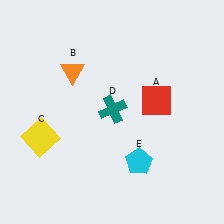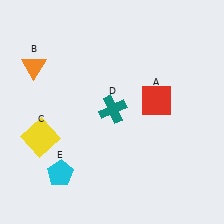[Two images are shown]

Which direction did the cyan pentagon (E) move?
The cyan pentagon (E) moved left.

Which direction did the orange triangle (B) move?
The orange triangle (B) moved left.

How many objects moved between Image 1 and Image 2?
2 objects moved between the two images.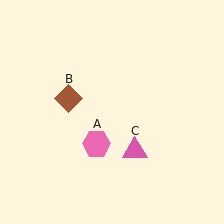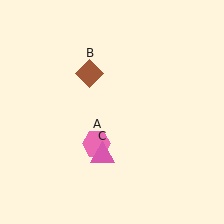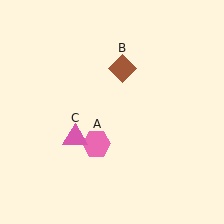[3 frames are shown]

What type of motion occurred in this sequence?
The brown diamond (object B), pink triangle (object C) rotated clockwise around the center of the scene.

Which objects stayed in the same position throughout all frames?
Pink hexagon (object A) remained stationary.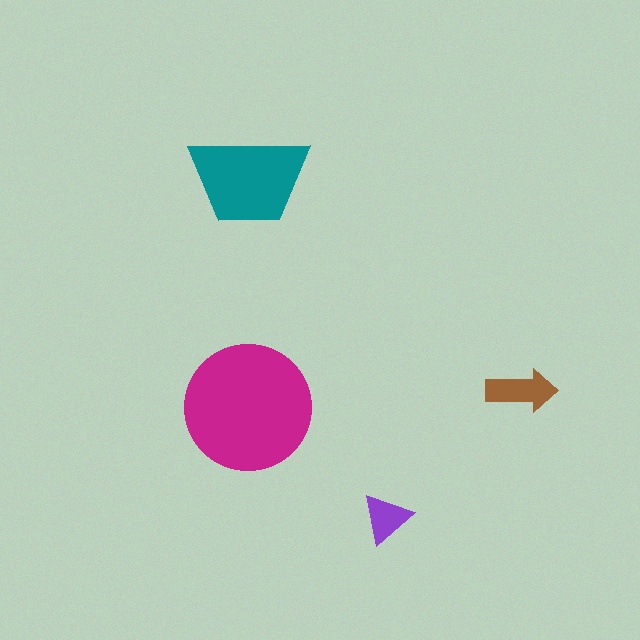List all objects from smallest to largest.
The purple triangle, the brown arrow, the teal trapezoid, the magenta circle.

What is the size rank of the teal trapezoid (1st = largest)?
2nd.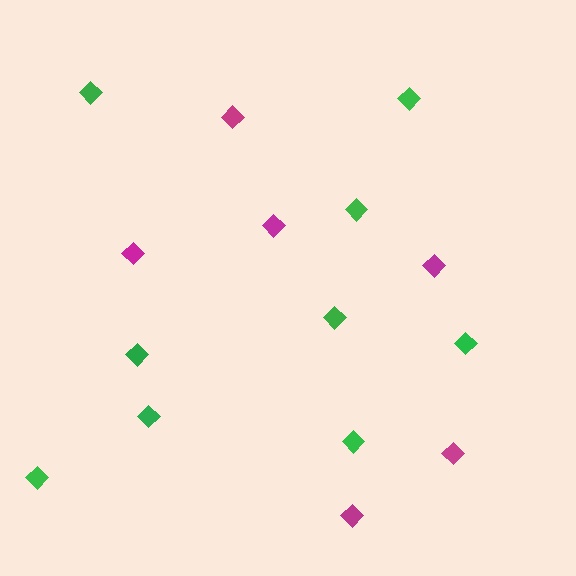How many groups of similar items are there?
There are 2 groups: one group of magenta diamonds (6) and one group of green diamonds (9).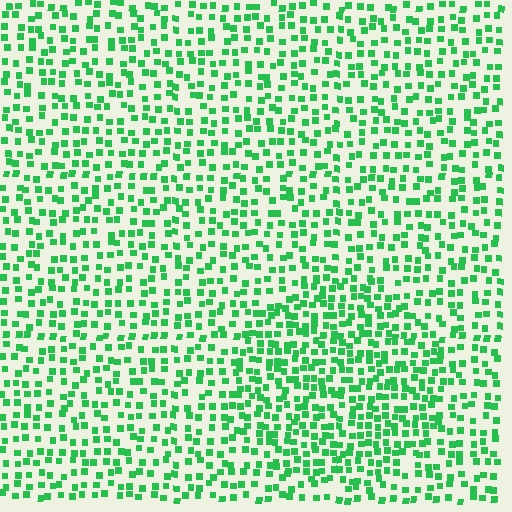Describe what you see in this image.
The image contains small green elements arranged at two different densities. A circle-shaped region is visible where the elements are more densely packed than the surrounding area.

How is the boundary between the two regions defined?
The boundary is defined by a change in element density (approximately 1.6x ratio). All elements are the same color, size, and shape.